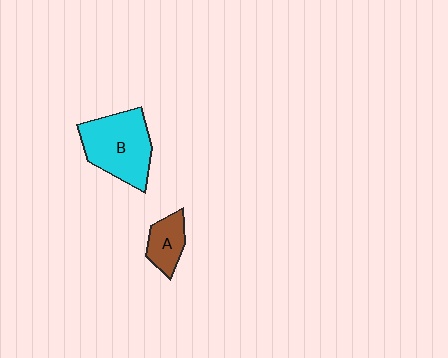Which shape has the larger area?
Shape B (cyan).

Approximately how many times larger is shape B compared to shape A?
Approximately 2.3 times.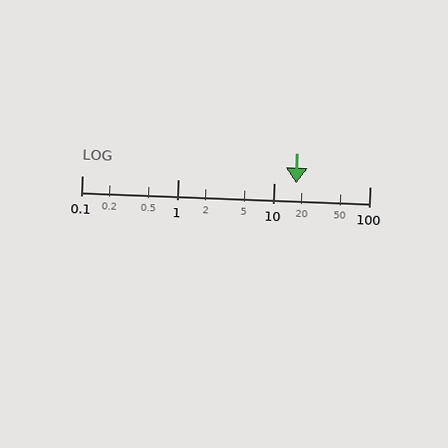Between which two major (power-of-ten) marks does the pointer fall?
The pointer is between 10 and 100.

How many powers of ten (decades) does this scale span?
The scale spans 3 decades, from 0.1 to 100.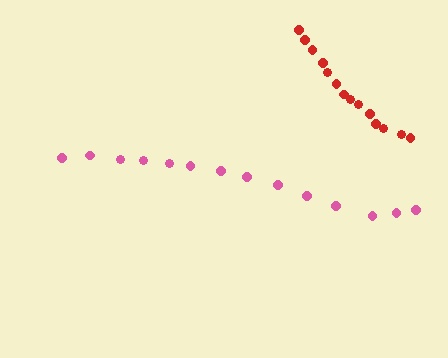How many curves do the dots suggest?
There are 2 distinct paths.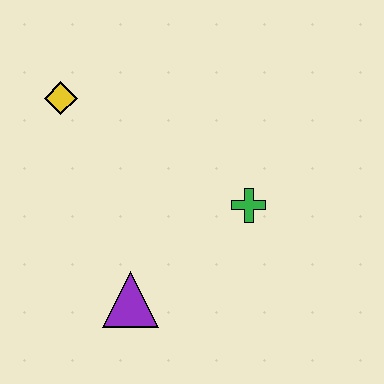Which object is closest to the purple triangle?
The green cross is closest to the purple triangle.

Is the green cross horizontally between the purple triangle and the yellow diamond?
No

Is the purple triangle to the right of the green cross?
No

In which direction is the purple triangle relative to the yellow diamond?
The purple triangle is below the yellow diamond.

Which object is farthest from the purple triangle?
The yellow diamond is farthest from the purple triangle.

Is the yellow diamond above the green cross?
Yes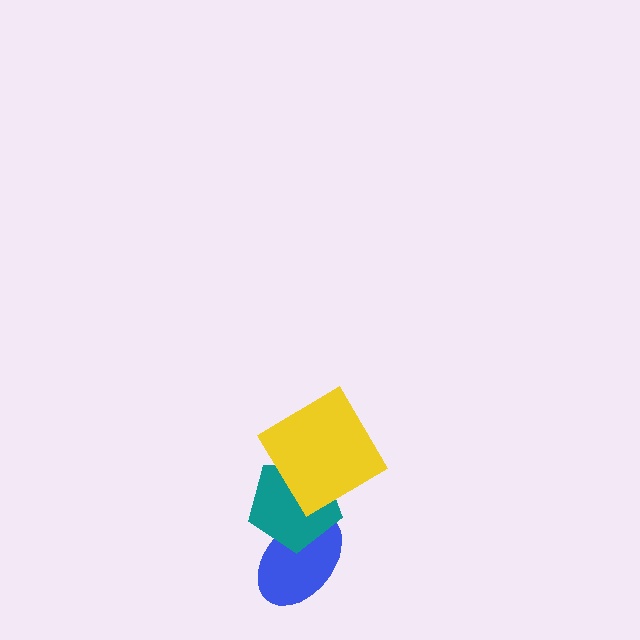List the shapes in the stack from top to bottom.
From top to bottom: the yellow diamond, the teal pentagon, the blue ellipse.